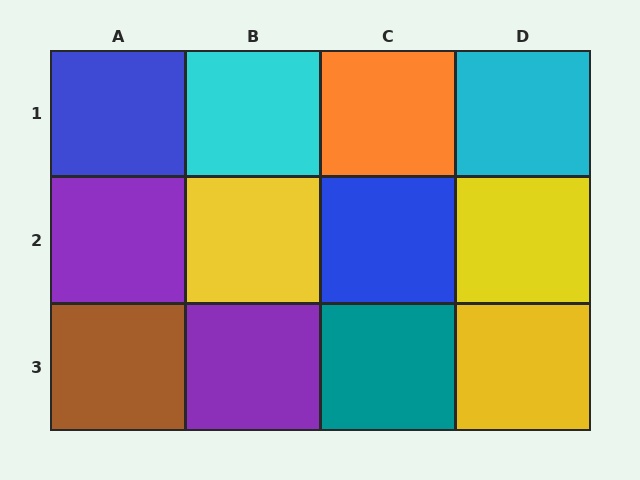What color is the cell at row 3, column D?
Yellow.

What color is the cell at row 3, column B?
Purple.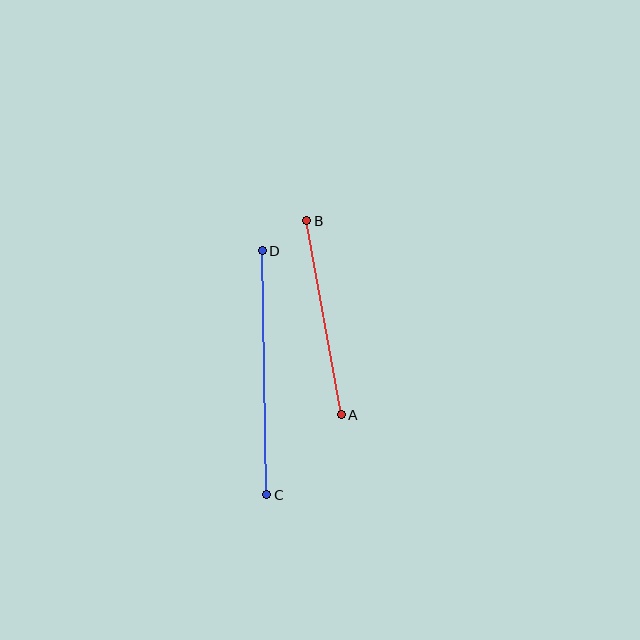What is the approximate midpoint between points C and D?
The midpoint is at approximately (265, 373) pixels.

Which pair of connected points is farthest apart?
Points C and D are farthest apart.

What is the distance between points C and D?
The distance is approximately 244 pixels.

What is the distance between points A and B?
The distance is approximately 197 pixels.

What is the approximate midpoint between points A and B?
The midpoint is at approximately (324, 318) pixels.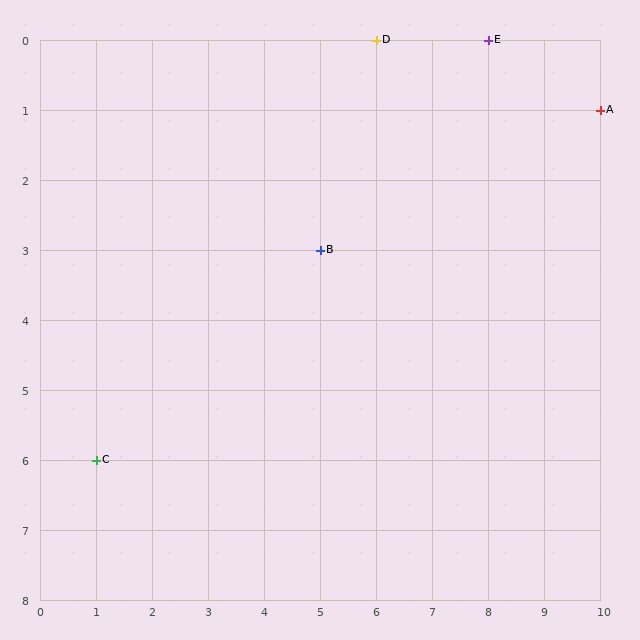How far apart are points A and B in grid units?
Points A and B are 5 columns and 2 rows apart (about 5.4 grid units diagonally).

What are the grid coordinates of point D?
Point D is at grid coordinates (6, 0).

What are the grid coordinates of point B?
Point B is at grid coordinates (5, 3).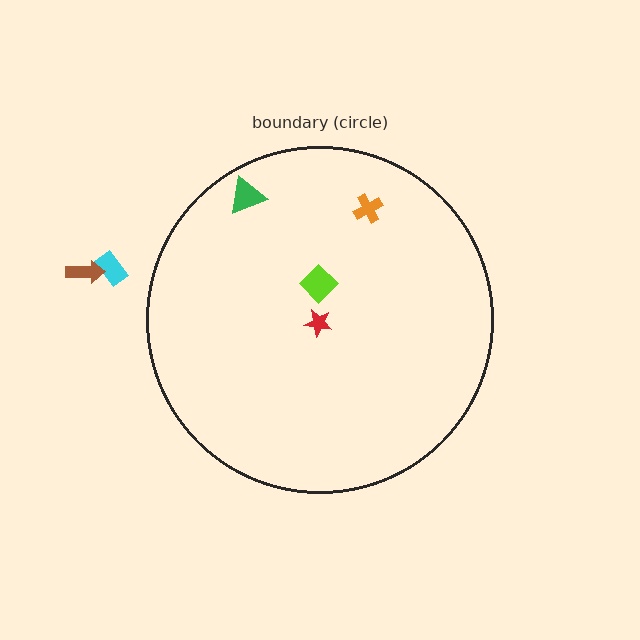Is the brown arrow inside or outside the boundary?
Outside.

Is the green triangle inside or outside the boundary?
Inside.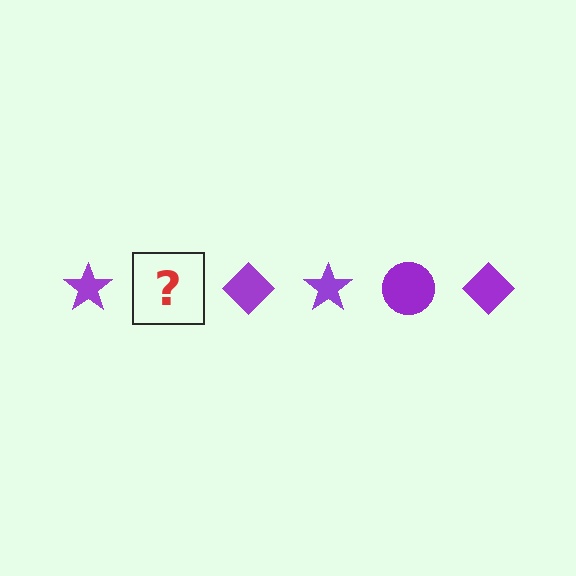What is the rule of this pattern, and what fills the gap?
The rule is that the pattern cycles through star, circle, diamond shapes in purple. The gap should be filled with a purple circle.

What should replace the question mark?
The question mark should be replaced with a purple circle.